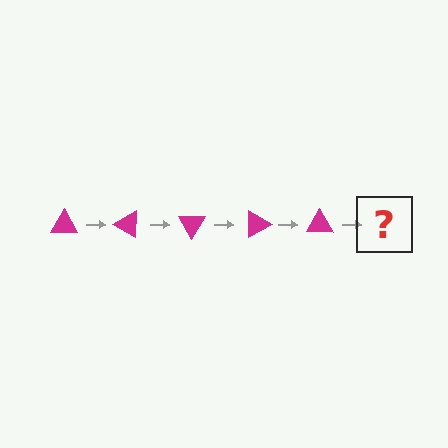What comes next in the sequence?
The next element should be a magenta triangle rotated 150 degrees.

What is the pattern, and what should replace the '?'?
The pattern is that the triangle rotates 30 degrees each step. The '?' should be a magenta triangle rotated 150 degrees.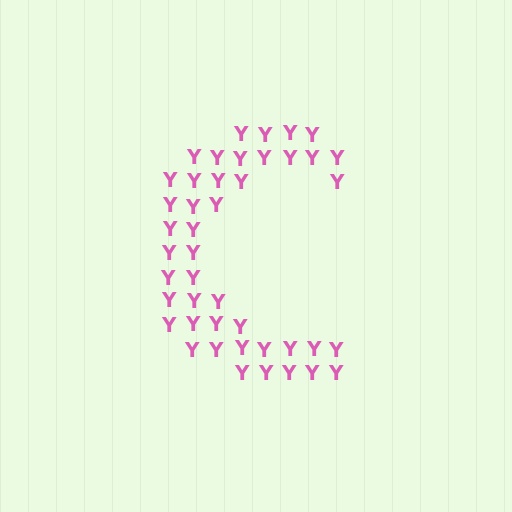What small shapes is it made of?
It is made of small letter Y's.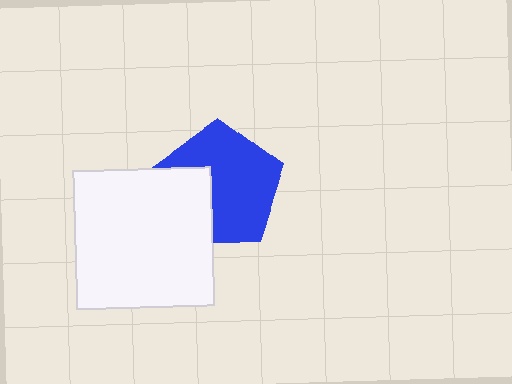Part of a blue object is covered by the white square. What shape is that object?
It is a pentagon.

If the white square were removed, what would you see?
You would see the complete blue pentagon.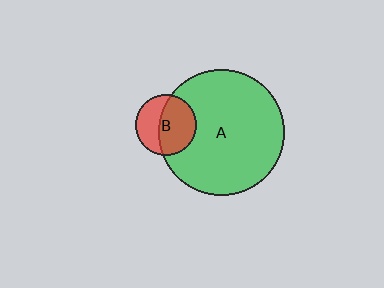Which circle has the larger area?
Circle A (green).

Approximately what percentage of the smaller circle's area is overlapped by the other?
Approximately 60%.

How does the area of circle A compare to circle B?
Approximately 4.2 times.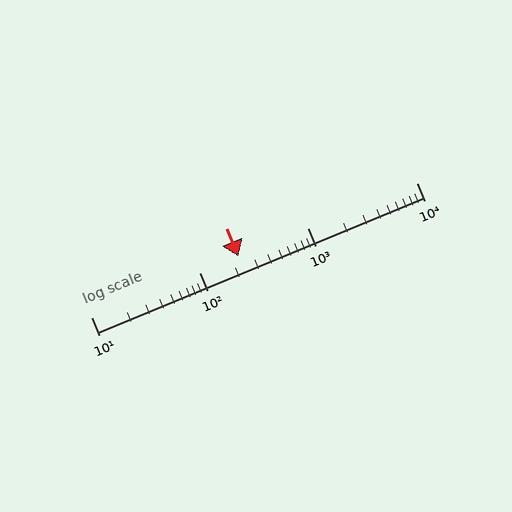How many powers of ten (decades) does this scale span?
The scale spans 3 decades, from 10 to 10000.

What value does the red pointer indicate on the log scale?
The pointer indicates approximately 230.